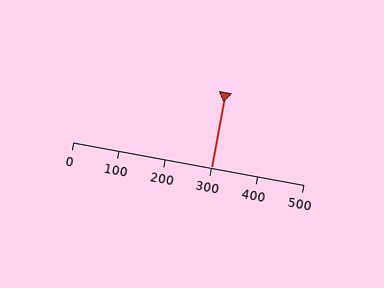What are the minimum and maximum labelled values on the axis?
The axis runs from 0 to 500.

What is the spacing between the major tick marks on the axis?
The major ticks are spaced 100 apart.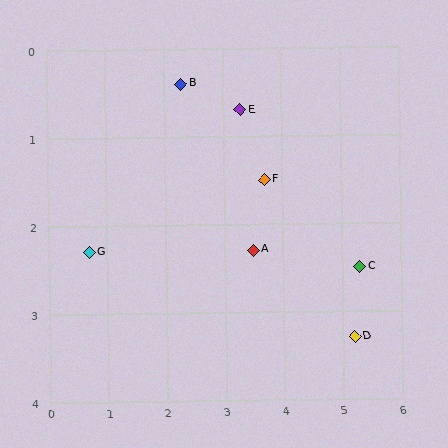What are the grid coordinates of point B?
Point B is at approximately (2.3, 0.4).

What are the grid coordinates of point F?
Point F is at approximately (3.7, 1.5).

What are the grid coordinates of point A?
Point A is at approximately (3.5, 2.3).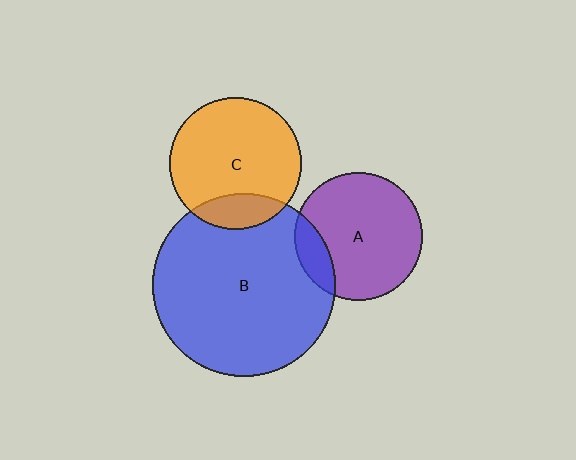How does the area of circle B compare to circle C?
Approximately 1.9 times.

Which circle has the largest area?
Circle B (blue).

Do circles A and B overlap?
Yes.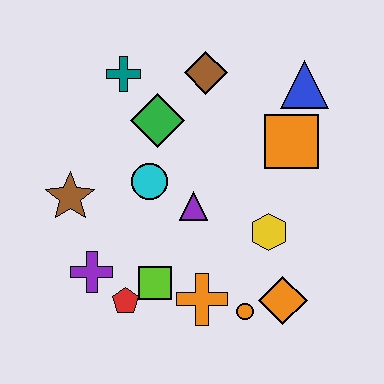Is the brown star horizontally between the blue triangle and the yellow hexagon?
No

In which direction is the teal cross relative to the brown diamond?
The teal cross is to the left of the brown diamond.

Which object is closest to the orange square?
The blue triangle is closest to the orange square.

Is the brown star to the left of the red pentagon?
Yes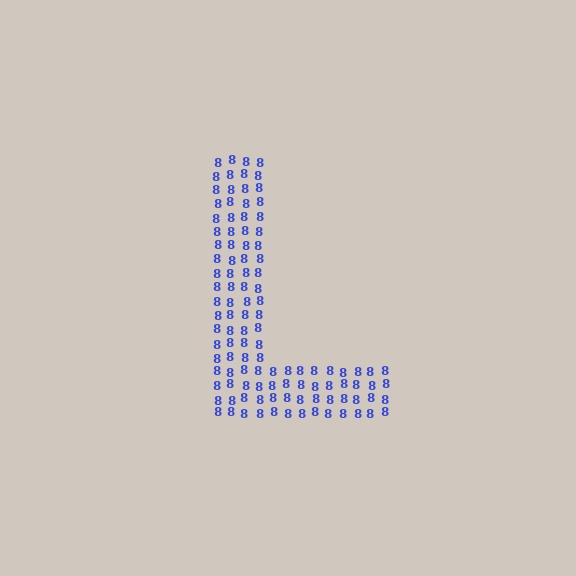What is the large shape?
The large shape is the letter L.